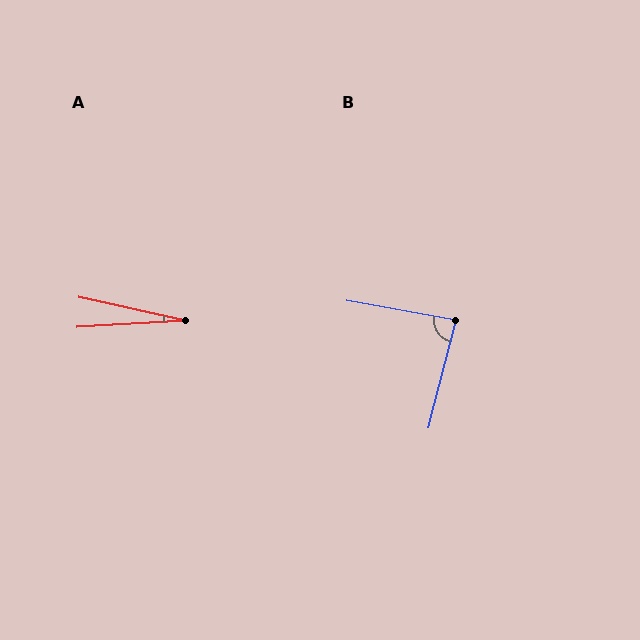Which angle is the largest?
B, at approximately 86 degrees.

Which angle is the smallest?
A, at approximately 16 degrees.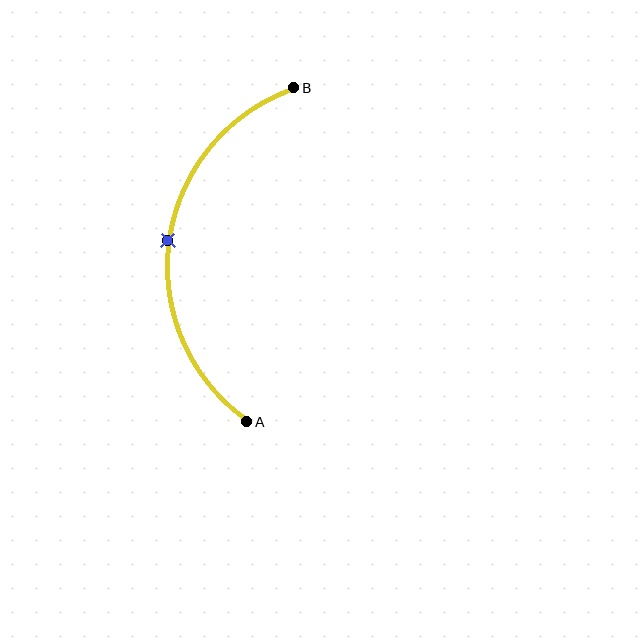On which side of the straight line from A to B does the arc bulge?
The arc bulges to the left of the straight line connecting A and B.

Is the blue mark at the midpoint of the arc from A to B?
Yes. The blue mark lies on the arc at equal arc-length from both A and B — it is the arc midpoint.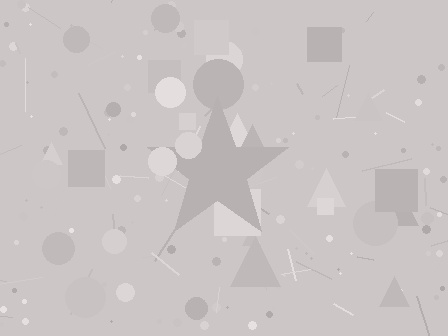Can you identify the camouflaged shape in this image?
The camouflaged shape is a star.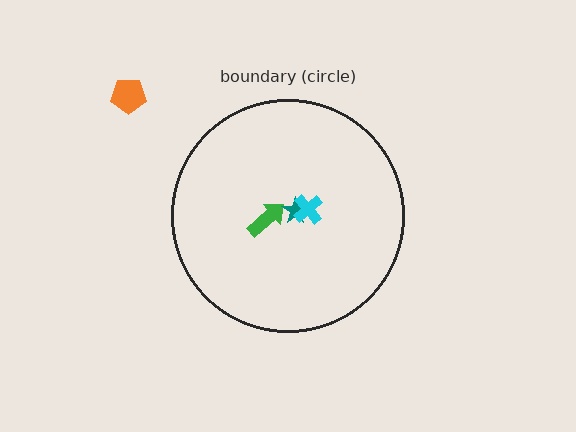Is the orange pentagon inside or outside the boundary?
Outside.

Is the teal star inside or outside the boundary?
Inside.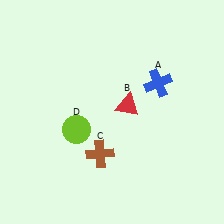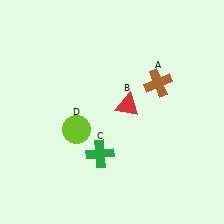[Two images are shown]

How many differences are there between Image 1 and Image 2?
There are 2 differences between the two images.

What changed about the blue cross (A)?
In Image 1, A is blue. In Image 2, it changed to brown.